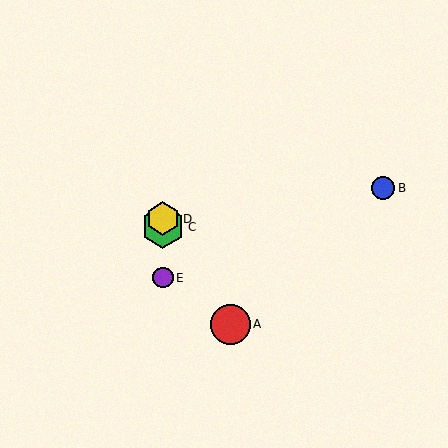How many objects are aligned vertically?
3 objects (C, D, E) are aligned vertically.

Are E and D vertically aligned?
Yes, both are at x≈163.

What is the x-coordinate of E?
Object E is at x≈163.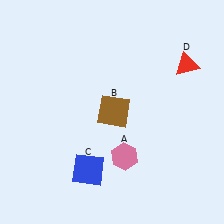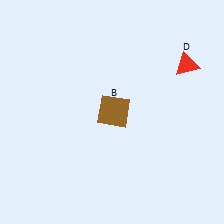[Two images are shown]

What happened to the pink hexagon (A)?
The pink hexagon (A) was removed in Image 2. It was in the bottom-right area of Image 1.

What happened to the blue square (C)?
The blue square (C) was removed in Image 2. It was in the bottom-left area of Image 1.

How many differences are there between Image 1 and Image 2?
There are 2 differences between the two images.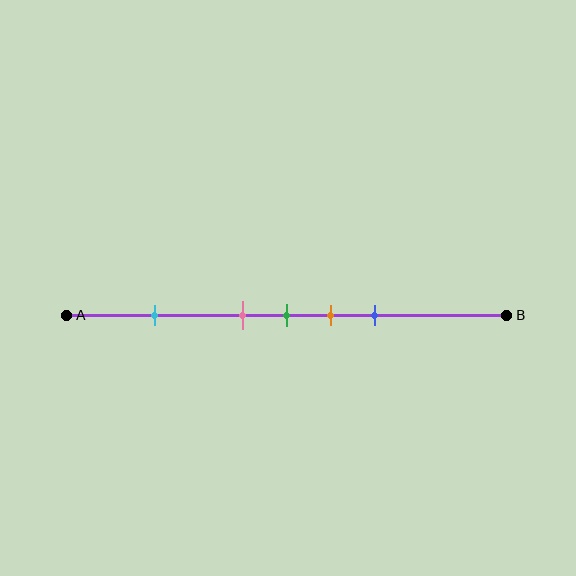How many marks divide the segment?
There are 5 marks dividing the segment.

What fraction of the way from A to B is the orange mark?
The orange mark is approximately 60% (0.6) of the way from A to B.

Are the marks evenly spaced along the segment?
No, the marks are not evenly spaced.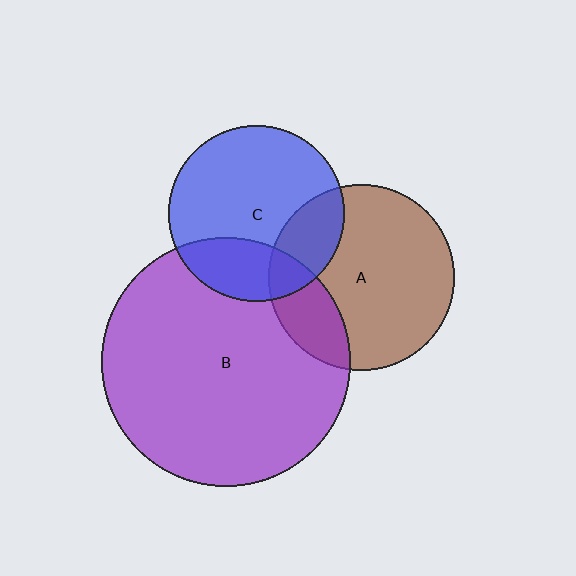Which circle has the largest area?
Circle B (purple).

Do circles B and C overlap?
Yes.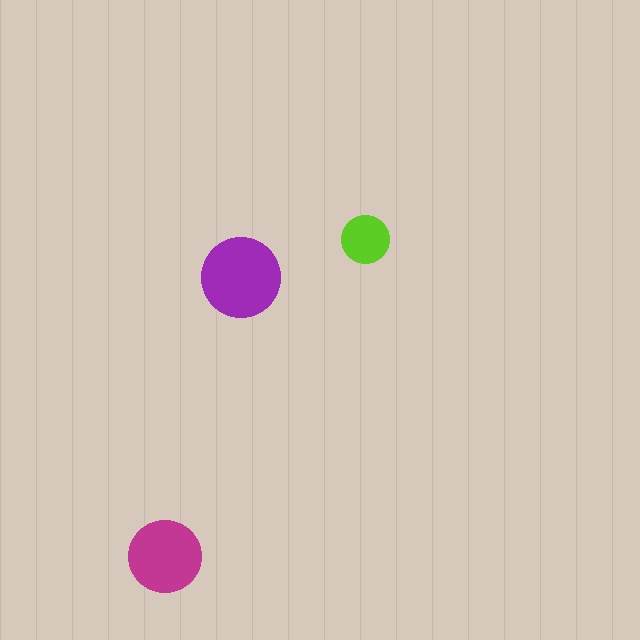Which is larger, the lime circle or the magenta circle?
The magenta one.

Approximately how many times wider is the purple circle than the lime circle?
About 1.5 times wider.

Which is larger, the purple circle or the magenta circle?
The purple one.